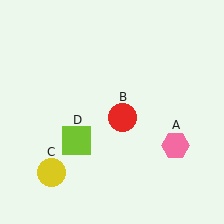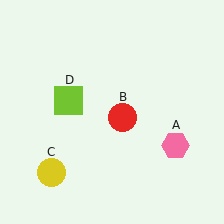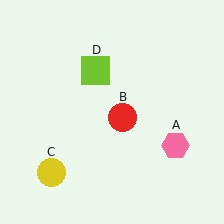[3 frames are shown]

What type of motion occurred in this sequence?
The lime square (object D) rotated clockwise around the center of the scene.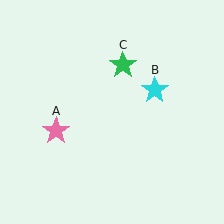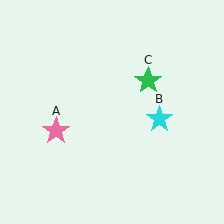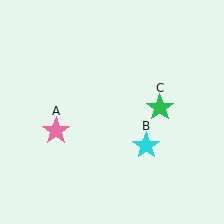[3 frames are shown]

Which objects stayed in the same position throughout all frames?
Pink star (object A) remained stationary.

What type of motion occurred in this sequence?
The cyan star (object B), green star (object C) rotated clockwise around the center of the scene.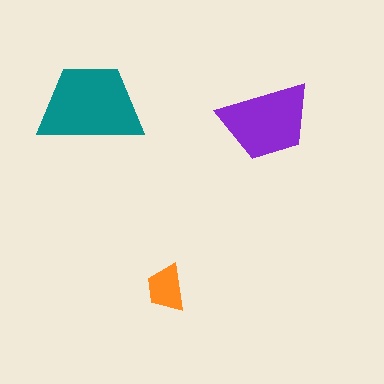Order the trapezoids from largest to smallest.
the teal one, the purple one, the orange one.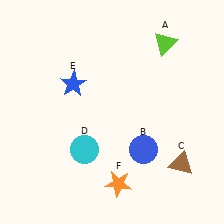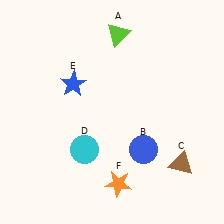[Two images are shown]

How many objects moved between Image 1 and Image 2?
1 object moved between the two images.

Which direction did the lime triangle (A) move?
The lime triangle (A) moved left.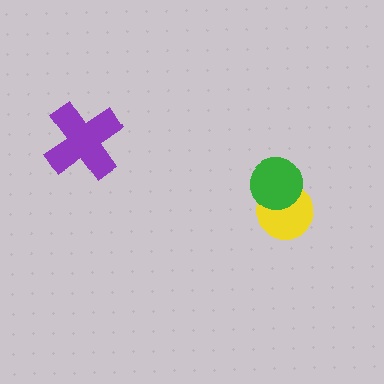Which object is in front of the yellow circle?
The green circle is in front of the yellow circle.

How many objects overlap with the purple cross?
0 objects overlap with the purple cross.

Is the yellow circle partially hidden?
Yes, it is partially covered by another shape.